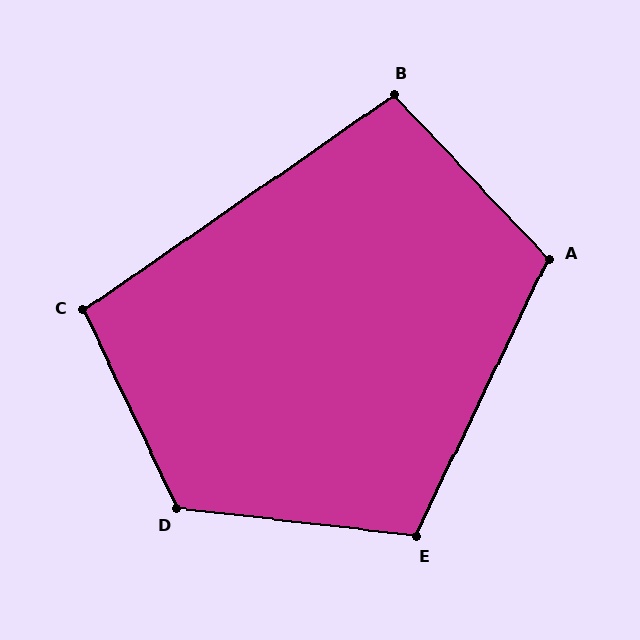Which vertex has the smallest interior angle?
B, at approximately 99 degrees.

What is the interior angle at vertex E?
Approximately 109 degrees (obtuse).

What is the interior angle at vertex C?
Approximately 99 degrees (obtuse).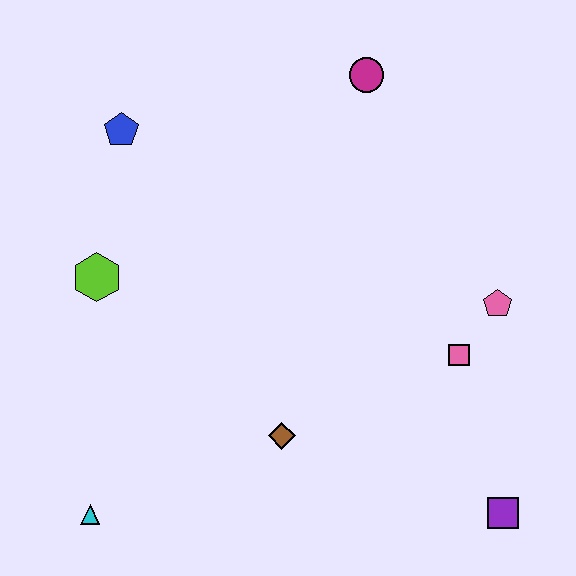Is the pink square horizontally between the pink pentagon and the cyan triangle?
Yes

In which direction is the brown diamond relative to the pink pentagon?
The brown diamond is to the left of the pink pentagon.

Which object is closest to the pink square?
The pink pentagon is closest to the pink square.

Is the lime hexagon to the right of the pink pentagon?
No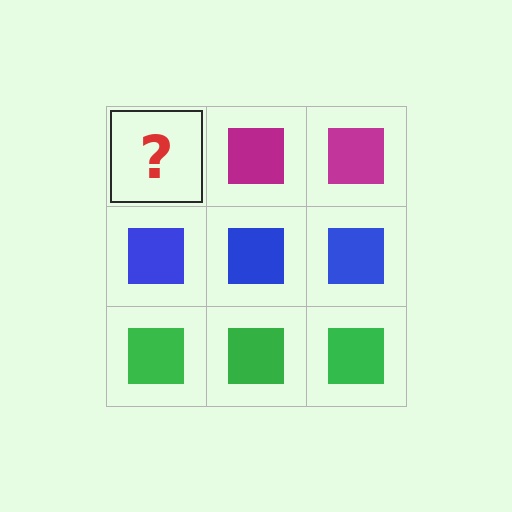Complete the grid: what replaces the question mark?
The question mark should be replaced with a magenta square.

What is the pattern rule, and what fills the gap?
The rule is that each row has a consistent color. The gap should be filled with a magenta square.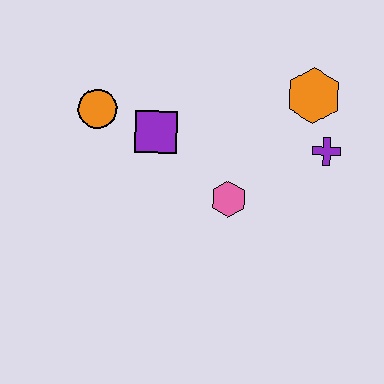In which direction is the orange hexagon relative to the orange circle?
The orange hexagon is to the right of the orange circle.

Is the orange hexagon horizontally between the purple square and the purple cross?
Yes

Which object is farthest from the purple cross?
The orange circle is farthest from the purple cross.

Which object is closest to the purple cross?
The orange hexagon is closest to the purple cross.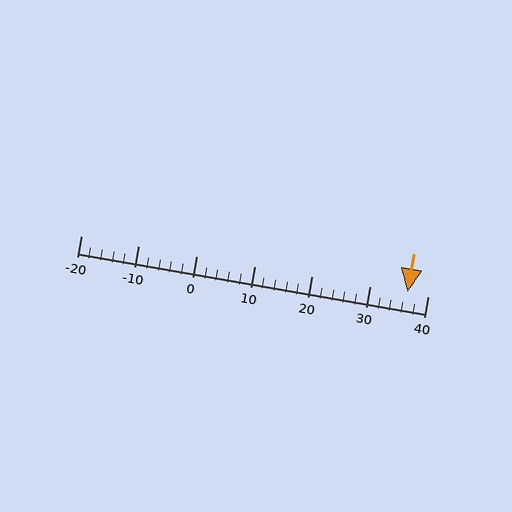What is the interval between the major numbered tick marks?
The major tick marks are spaced 10 units apart.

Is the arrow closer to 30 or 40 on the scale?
The arrow is closer to 40.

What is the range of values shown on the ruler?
The ruler shows values from -20 to 40.